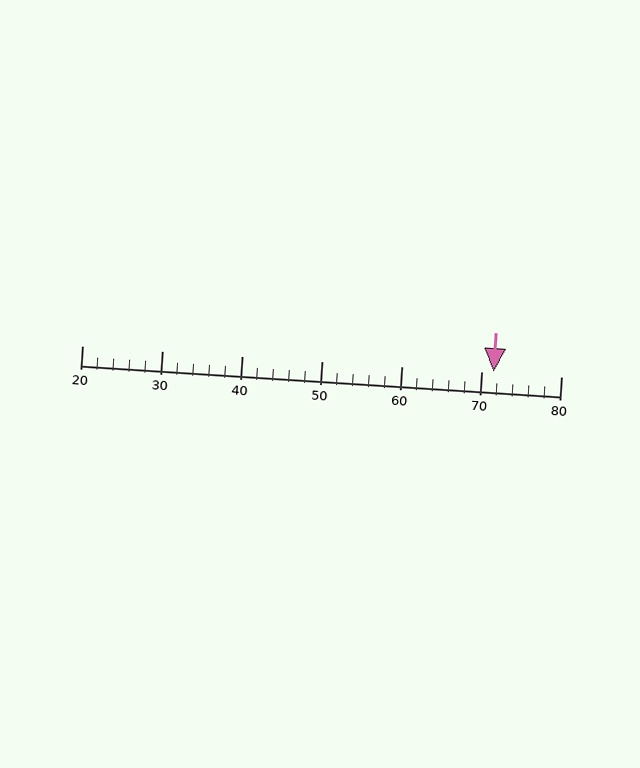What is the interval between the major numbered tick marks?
The major tick marks are spaced 10 units apart.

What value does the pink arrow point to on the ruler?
The pink arrow points to approximately 72.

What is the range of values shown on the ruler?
The ruler shows values from 20 to 80.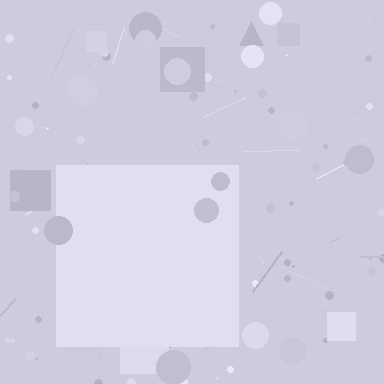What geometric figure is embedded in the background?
A square is embedded in the background.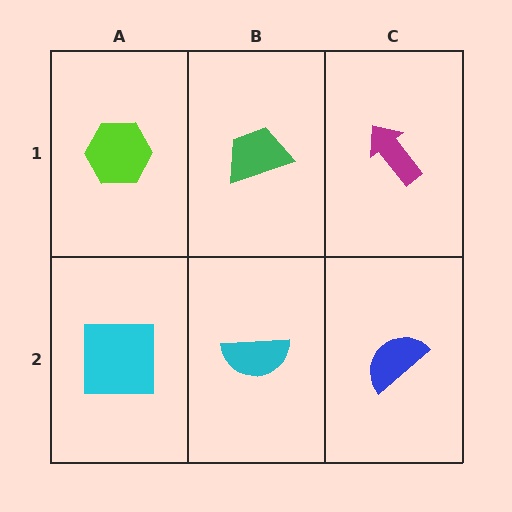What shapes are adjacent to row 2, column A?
A lime hexagon (row 1, column A), a cyan semicircle (row 2, column B).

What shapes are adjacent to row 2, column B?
A green trapezoid (row 1, column B), a cyan square (row 2, column A), a blue semicircle (row 2, column C).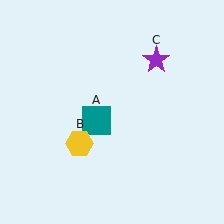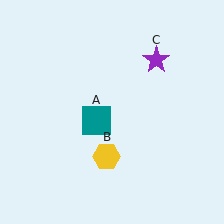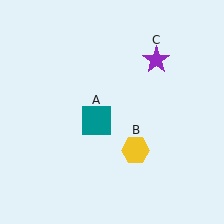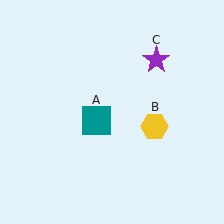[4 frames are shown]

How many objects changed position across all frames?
1 object changed position: yellow hexagon (object B).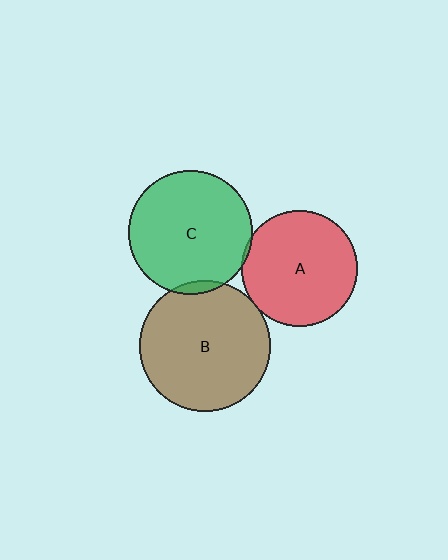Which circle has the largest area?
Circle B (brown).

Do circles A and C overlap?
Yes.